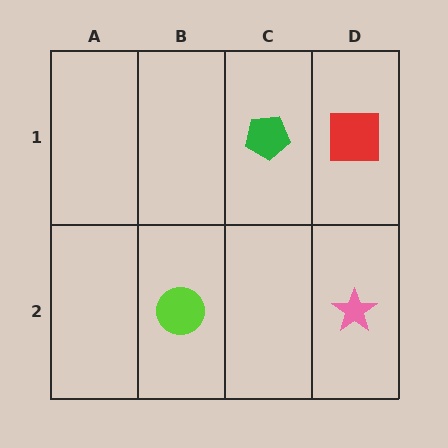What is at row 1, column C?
A green pentagon.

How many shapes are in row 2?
2 shapes.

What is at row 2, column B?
A lime circle.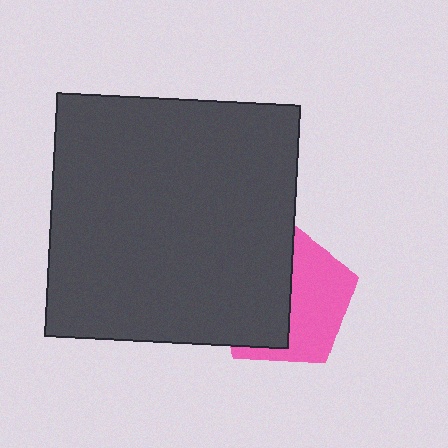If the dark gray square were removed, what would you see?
You would see the complete pink pentagon.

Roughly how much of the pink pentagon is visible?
About half of it is visible (roughly 47%).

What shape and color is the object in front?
The object in front is a dark gray square.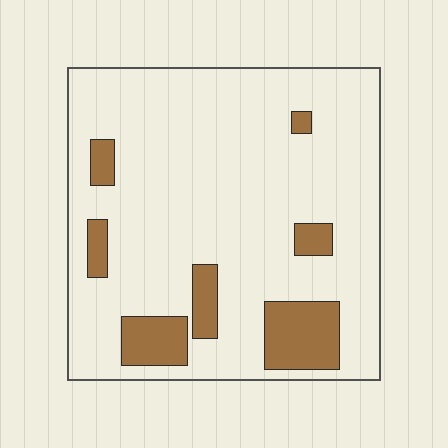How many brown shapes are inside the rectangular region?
7.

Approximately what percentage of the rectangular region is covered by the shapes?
Approximately 15%.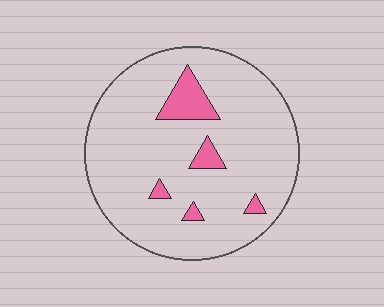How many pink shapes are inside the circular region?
5.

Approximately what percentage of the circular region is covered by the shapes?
Approximately 10%.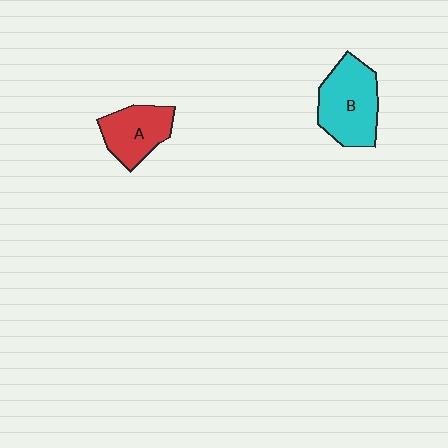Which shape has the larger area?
Shape B (cyan).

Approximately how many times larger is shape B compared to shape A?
Approximately 1.4 times.